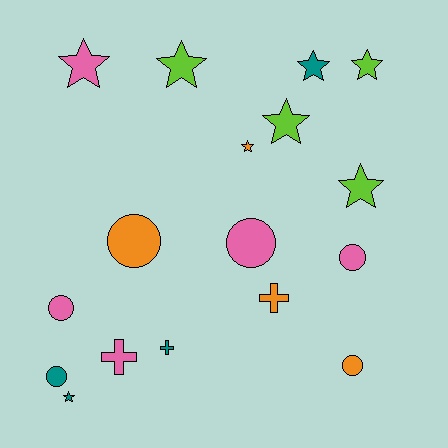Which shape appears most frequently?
Star, with 8 objects.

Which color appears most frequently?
Pink, with 5 objects.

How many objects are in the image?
There are 17 objects.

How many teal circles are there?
There is 1 teal circle.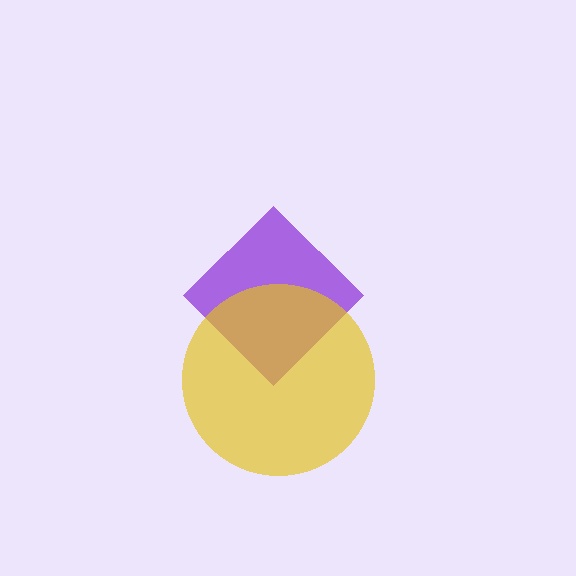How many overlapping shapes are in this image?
There are 2 overlapping shapes in the image.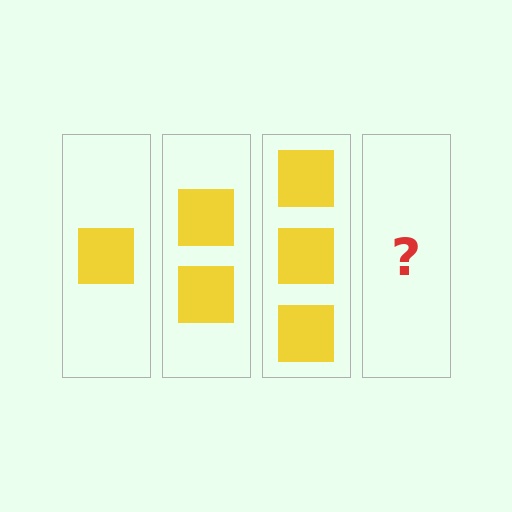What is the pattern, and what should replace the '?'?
The pattern is that each step adds one more square. The '?' should be 4 squares.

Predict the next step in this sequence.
The next step is 4 squares.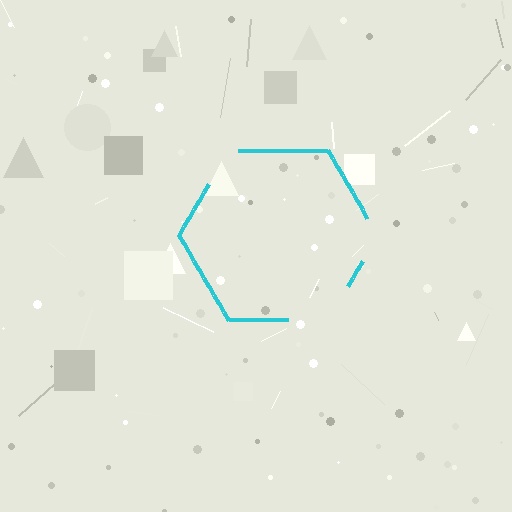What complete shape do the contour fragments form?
The contour fragments form a hexagon.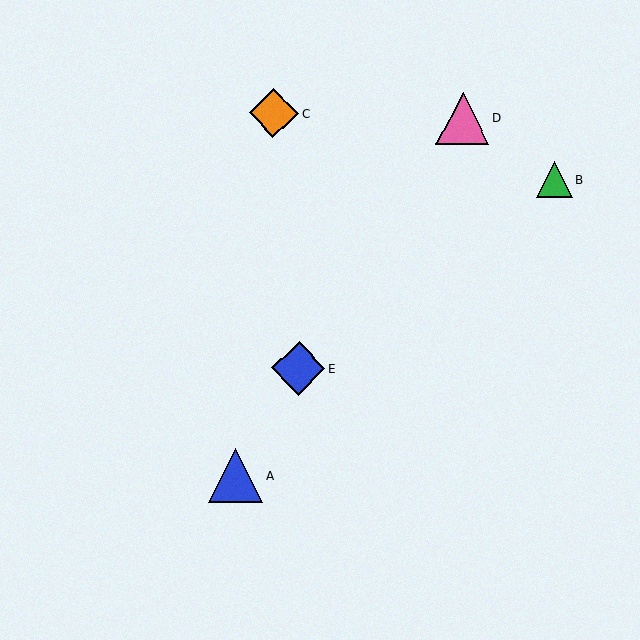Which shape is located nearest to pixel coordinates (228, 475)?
The blue triangle (labeled A) at (236, 475) is nearest to that location.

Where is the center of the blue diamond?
The center of the blue diamond is at (299, 368).